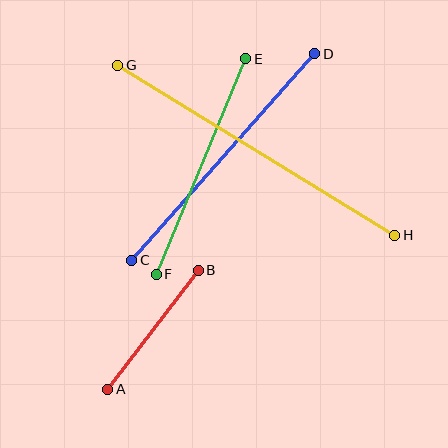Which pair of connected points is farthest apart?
Points G and H are farthest apart.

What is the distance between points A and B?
The distance is approximately 149 pixels.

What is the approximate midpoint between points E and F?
The midpoint is at approximately (201, 167) pixels.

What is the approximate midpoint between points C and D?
The midpoint is at approximately (223, 157) pixels.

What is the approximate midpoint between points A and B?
The midpoint is at approximately (153, 330) pixels.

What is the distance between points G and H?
The distance is approximately 325 pixels.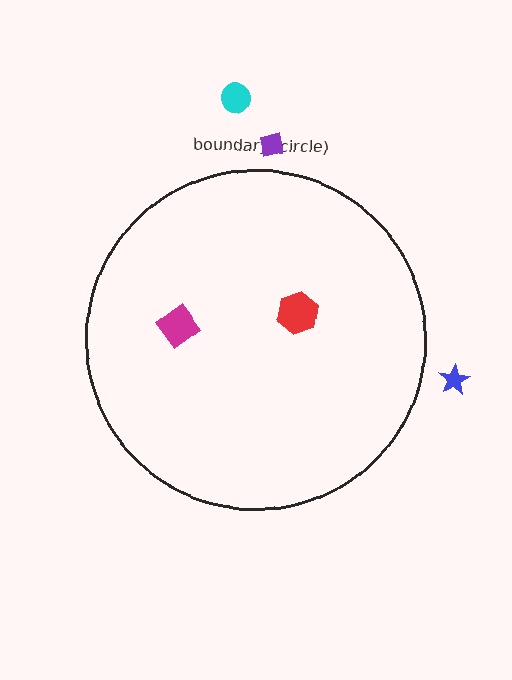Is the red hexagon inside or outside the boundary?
Inside.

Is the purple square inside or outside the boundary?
Outside.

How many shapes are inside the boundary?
2 inside, 3 outside.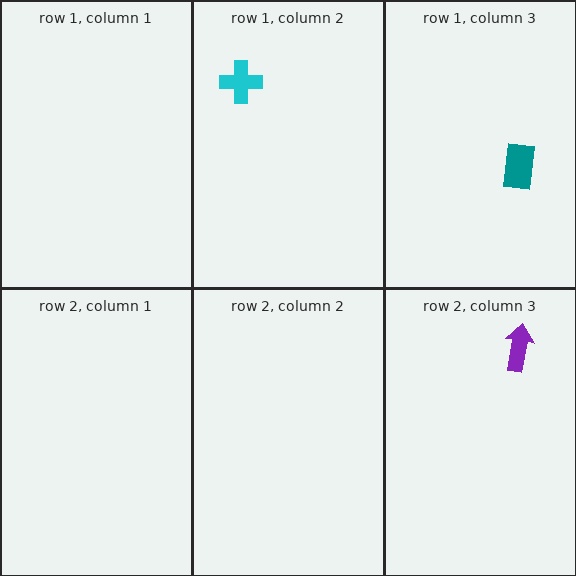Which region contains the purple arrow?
The row 2, column 3 region.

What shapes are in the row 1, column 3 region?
The teal rectangle.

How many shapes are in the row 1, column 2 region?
1.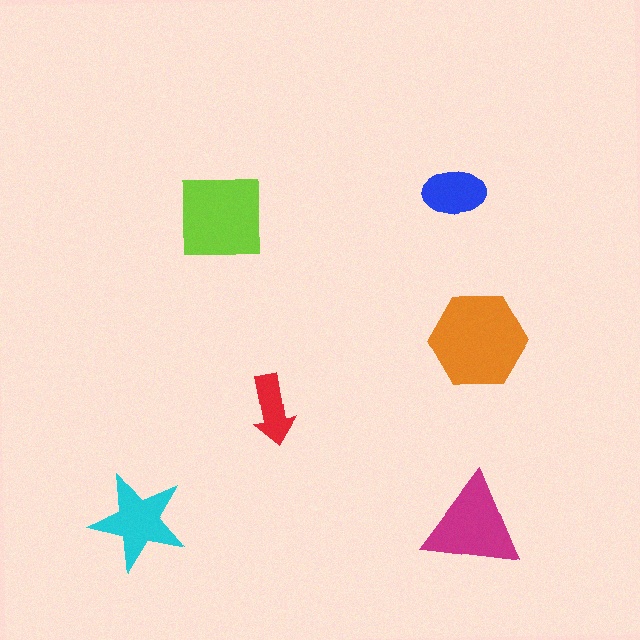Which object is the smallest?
The red arrow.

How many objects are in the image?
There are 6 objects in the image.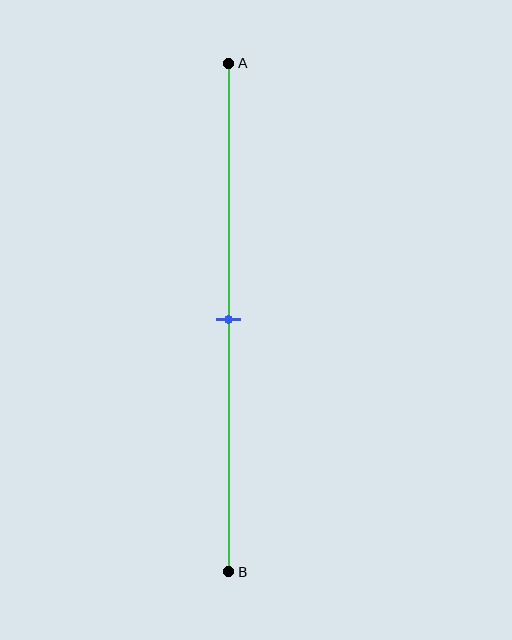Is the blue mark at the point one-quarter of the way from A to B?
No, the mark is at about 50% from A, not at the 25% one-quarter point.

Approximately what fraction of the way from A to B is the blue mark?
The blue mark is approximately 50% of the way from A to B.